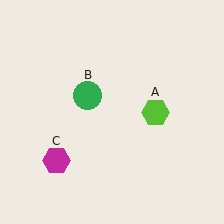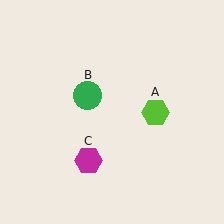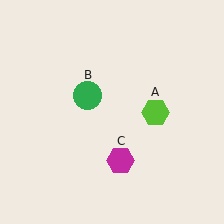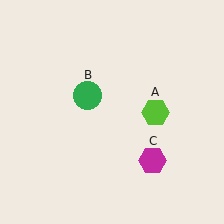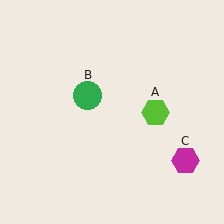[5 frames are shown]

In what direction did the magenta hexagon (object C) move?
The magenta hexagon (object C) moved right.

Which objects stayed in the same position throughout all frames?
Lime hexagon (object A) and green circle (object B) remained stationary.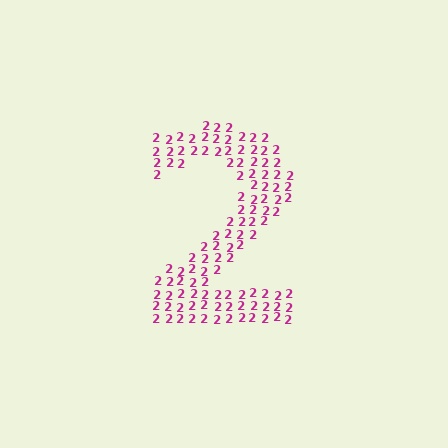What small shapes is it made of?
It is made of small digit 2's.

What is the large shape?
The large shape is the digit 2.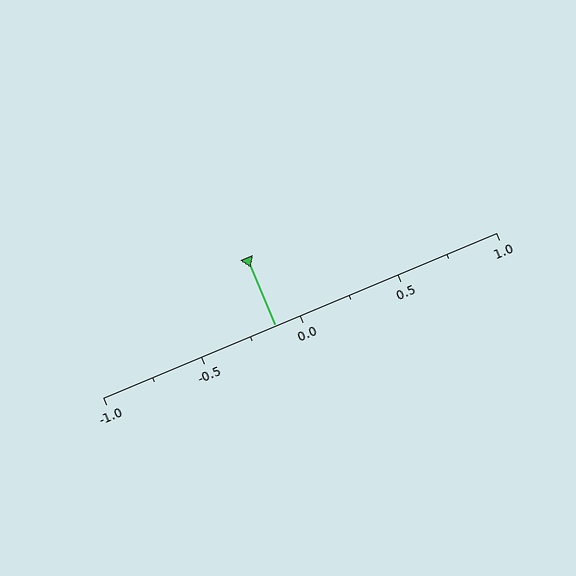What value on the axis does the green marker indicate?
The marker indicates approximately -0.12.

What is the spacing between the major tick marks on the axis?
The major ticks are spaced 0.5 apart.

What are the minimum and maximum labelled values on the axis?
The axis runs from -1.0 to 1.0.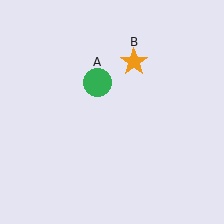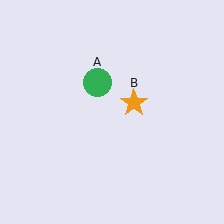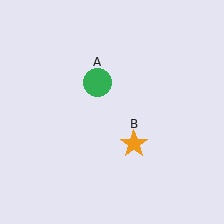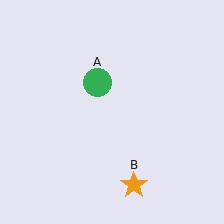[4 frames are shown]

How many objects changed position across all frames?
1 object changed position: orange star (object B).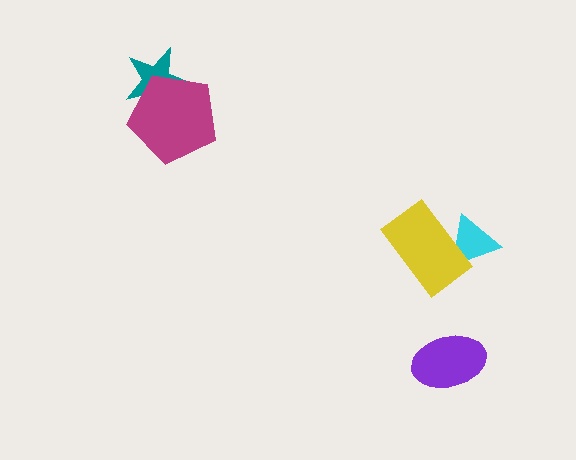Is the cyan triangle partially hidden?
Yes, it is partially covered by another shape.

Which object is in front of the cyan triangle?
The yellow rectangle is in front of the cyan triangle.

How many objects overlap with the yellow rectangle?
1 object overlaps with the yellow rectangle.